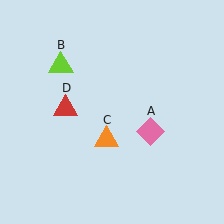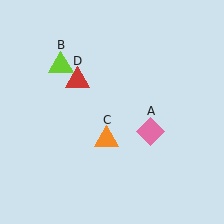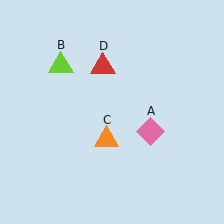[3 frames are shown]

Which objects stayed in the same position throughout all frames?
Pink diamond (object A) and lime triangle (object B) and orange triangle (object C) remained stationary.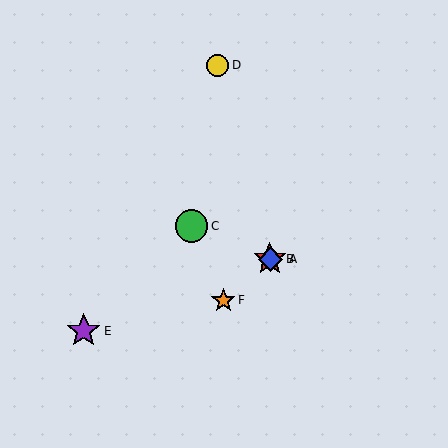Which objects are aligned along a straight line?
Objects A, B, C are aligned along a straight line.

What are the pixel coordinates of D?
Object D is at (218, 65).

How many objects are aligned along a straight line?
3 objects (A, B, C) are aligned along a straight line.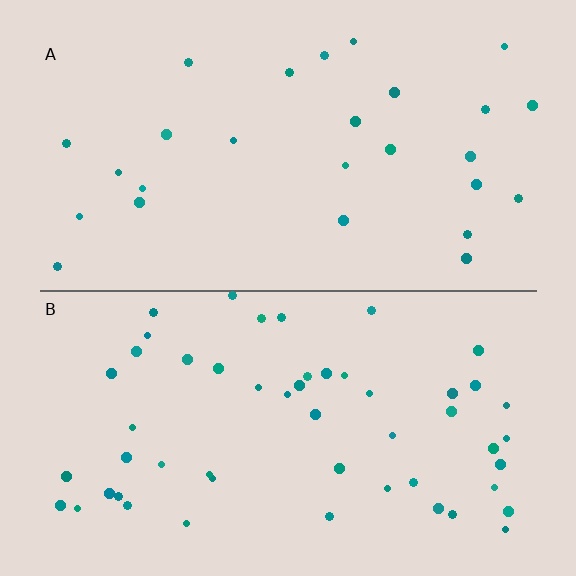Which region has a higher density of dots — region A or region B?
B (the bottom).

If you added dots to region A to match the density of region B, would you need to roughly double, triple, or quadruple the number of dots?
Approximately double.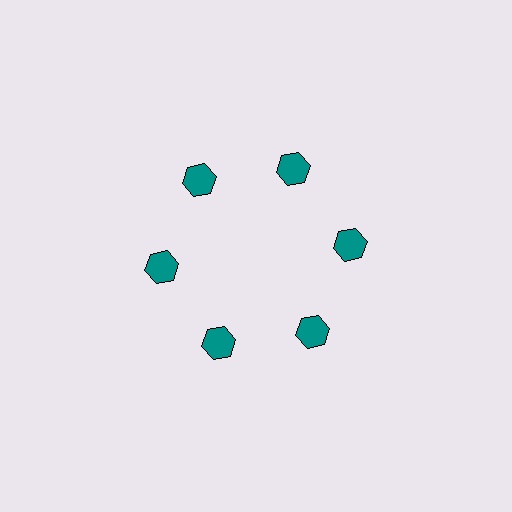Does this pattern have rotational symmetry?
Yes, this pattern has 6-fold rotational symmetry. It looks the same after rotating 60 degrees around the center.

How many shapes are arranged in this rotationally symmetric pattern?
There are 6 shapes, arranged in 6 groups of 1.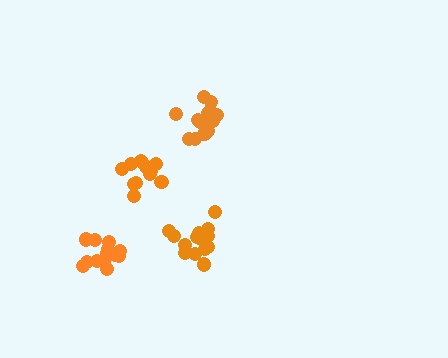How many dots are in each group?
Group 1: 12 dots, Group 2: 14 dots, Group 3: 14 dots, Group 4: 14 dots (54 total).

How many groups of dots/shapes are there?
There are 4 groups.